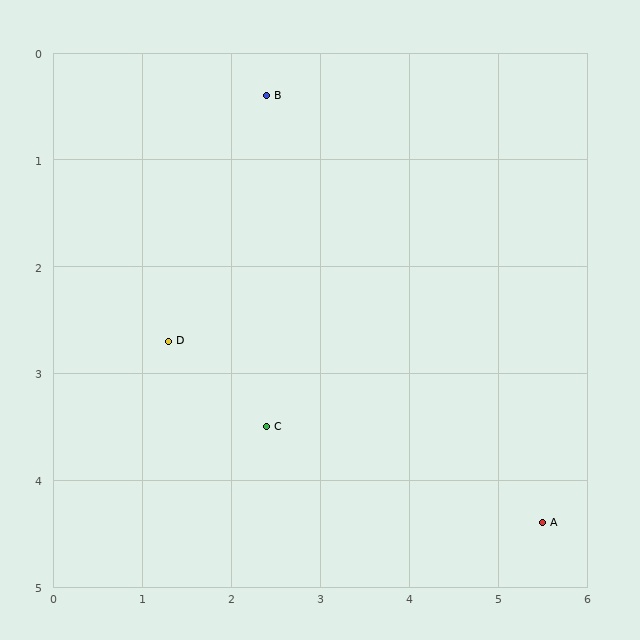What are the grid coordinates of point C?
Point C is at approximately (2.4, 3.5).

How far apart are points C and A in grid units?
Points C and A are about 3.2 grid units apart.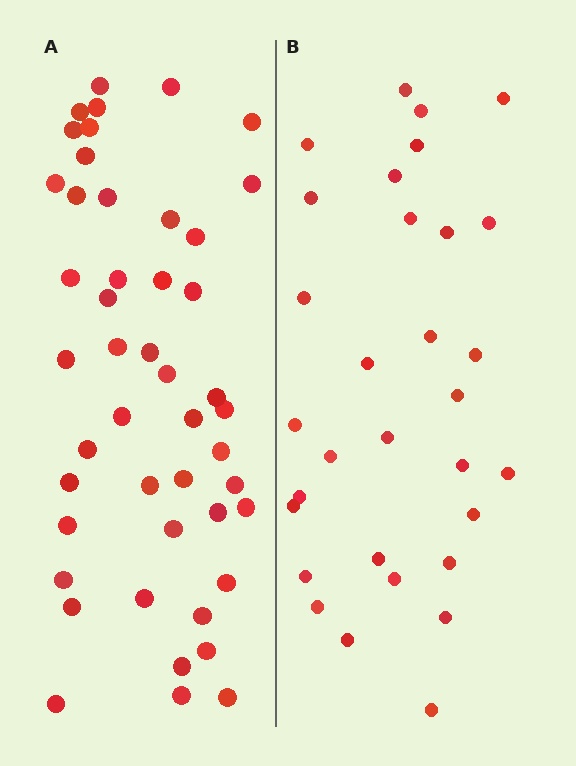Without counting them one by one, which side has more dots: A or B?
Region A (the left region) has more dots.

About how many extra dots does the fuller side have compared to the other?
Region A has approximately 15 more dots than region B.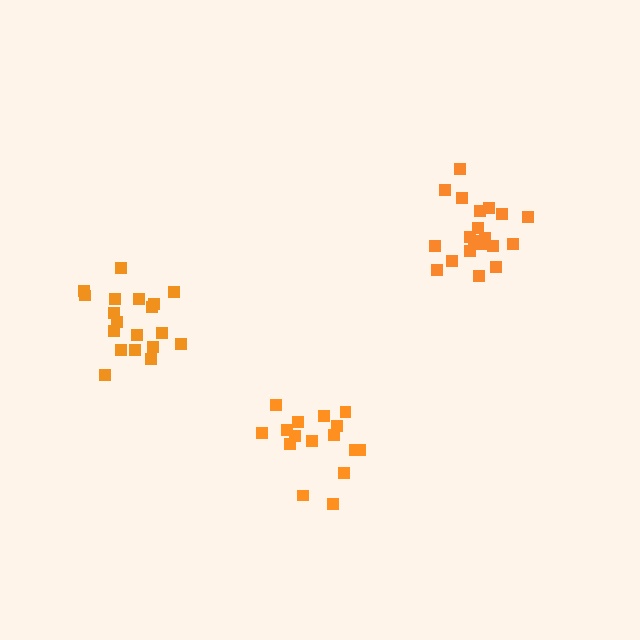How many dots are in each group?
Group 1: 20 dots, Group 2: 16 dots, Group 3: 19 dots (55 total).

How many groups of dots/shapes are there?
There are 3 groups.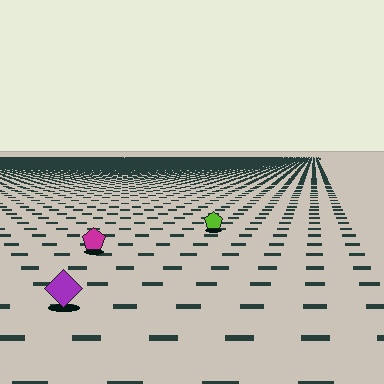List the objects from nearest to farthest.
From nearest to farthest: the purple diamond, the magenta pentagon, the lime pentagon.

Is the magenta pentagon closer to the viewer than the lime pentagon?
Yes. The magenta pentagon is closer — you can tell from the texture gradient: the ground texture is coarser near it.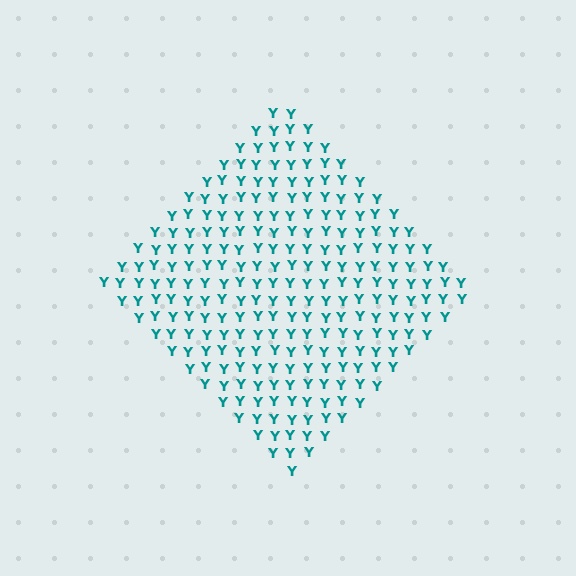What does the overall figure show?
The overall figure shows a diamond.